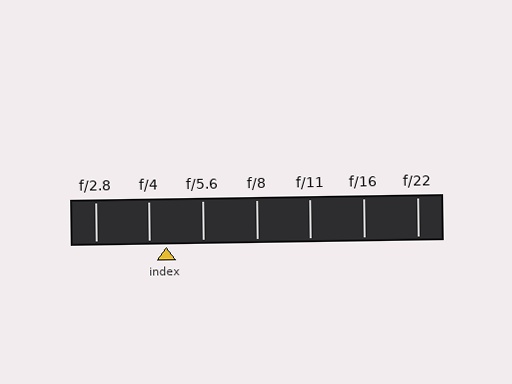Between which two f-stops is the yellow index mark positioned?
The index mark is between f/4 and f/5.6.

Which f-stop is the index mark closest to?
The index mark is closest to f/4.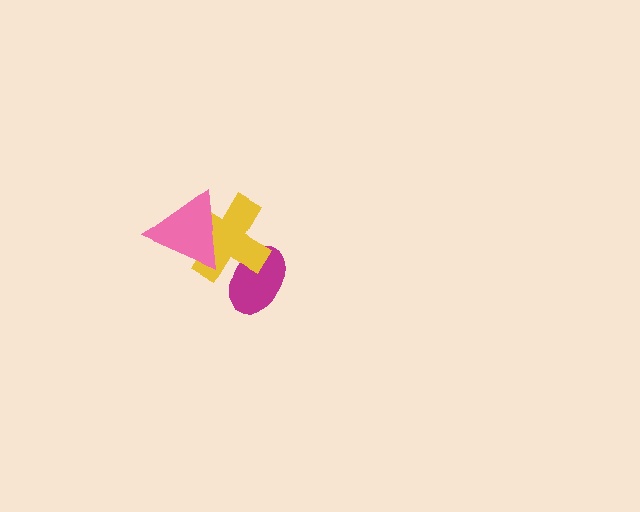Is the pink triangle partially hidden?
No, no other shape covers it.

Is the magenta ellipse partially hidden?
Yes, it is partially covered by another shape.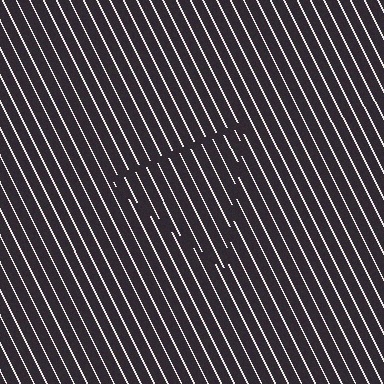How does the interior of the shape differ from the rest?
The interior of the shape contains the same grating, shifted by half a period — the contour is defined by the phase discontinuity where line-ends from the inner and outer gratings abut.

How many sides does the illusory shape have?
3 sides — the line-ends trace a triangle.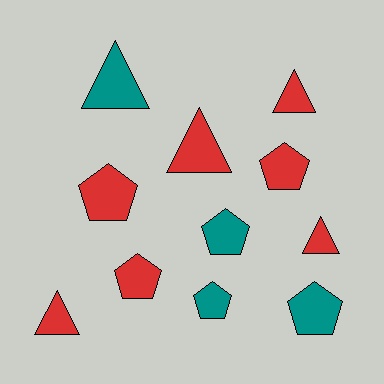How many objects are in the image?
There are 11 objects.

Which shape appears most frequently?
Pentagon, with 6 objects.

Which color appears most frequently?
Red, with 7 objects.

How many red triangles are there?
There are 4 red triangles.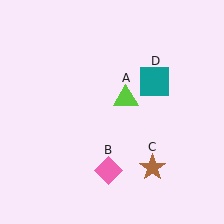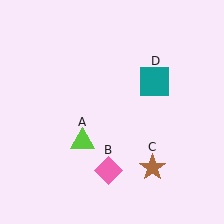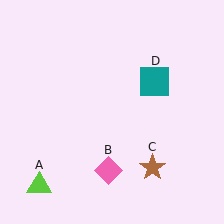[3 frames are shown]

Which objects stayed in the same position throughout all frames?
Pink diamond (object B) and brown star (object C) and teal square (object D) remained stationary.